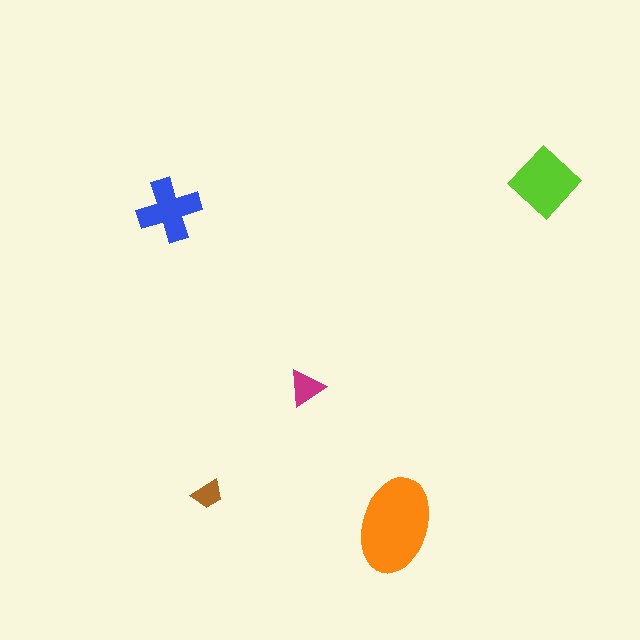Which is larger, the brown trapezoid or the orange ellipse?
The orange ellipse.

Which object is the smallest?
The brown trapezoid.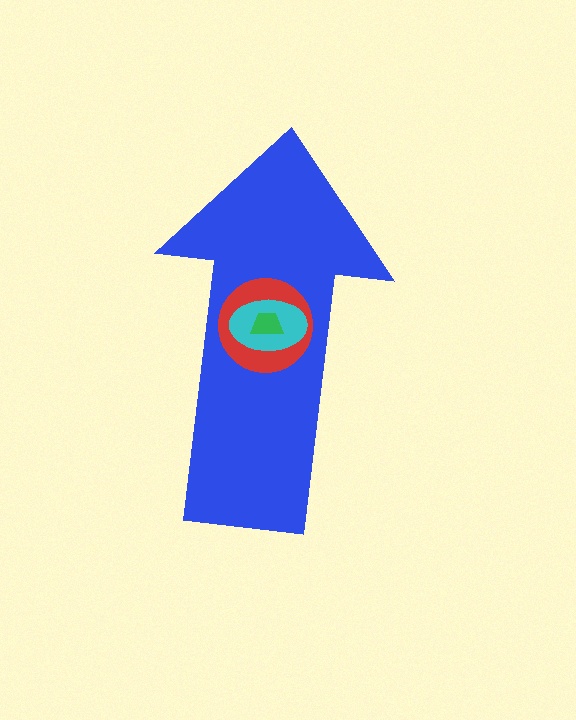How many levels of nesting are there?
4.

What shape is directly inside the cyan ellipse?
The green trapezoid.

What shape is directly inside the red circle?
The cyan ellipse.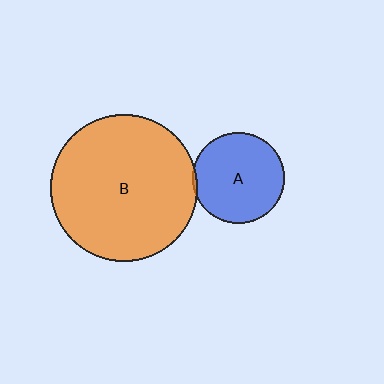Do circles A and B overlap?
Yes.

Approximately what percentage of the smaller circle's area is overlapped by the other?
Approximately 5%.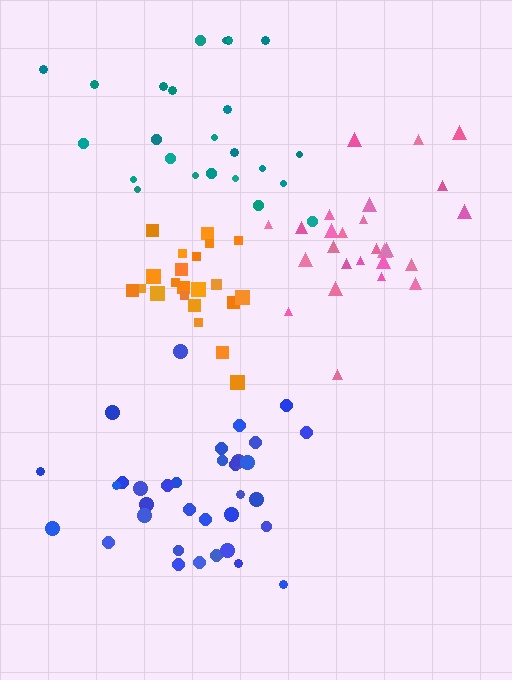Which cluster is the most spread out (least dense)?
Teal.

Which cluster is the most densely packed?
Orange.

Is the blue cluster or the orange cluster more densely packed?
Orange.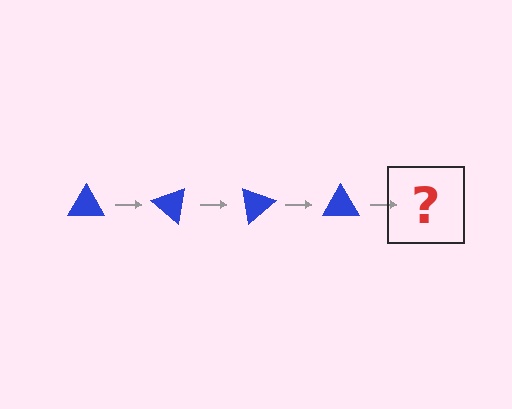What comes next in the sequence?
The next element should be a blue triangle rotated 160 degrees.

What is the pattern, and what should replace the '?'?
The pattern is that the triangle rotates 40 degrees each step. The '?' should be a blue triangle rotated 160 degrees.